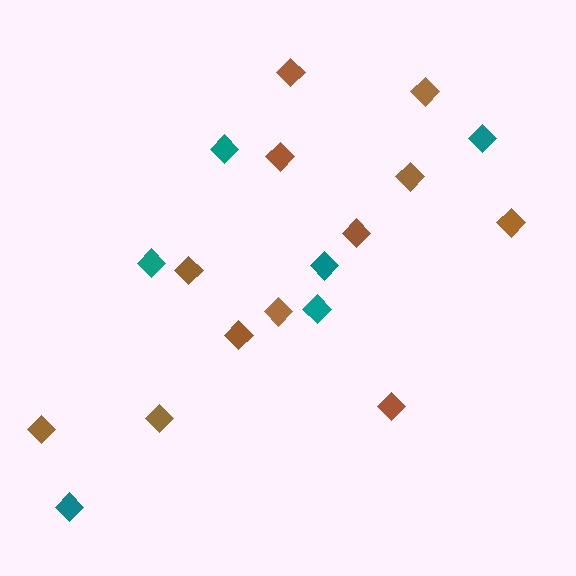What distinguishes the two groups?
There are 2 groups: one group of brown diamonds (12) and one group of teal diamonds (6).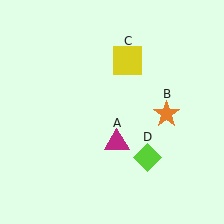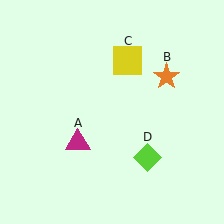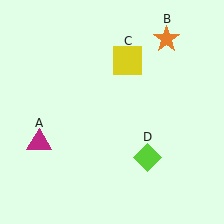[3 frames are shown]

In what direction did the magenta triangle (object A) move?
The magenta triangle (object A) moved left.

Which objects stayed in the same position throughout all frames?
Yellow square (object C) and lime diamond (object D) remained stationary.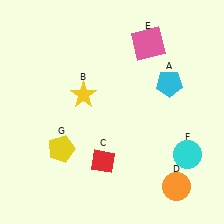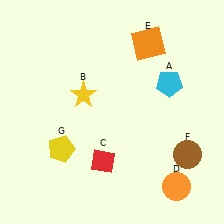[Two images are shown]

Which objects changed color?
E changed from pink to orange. F changed from cyan to brown.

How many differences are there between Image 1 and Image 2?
There are 2 differences between the two images.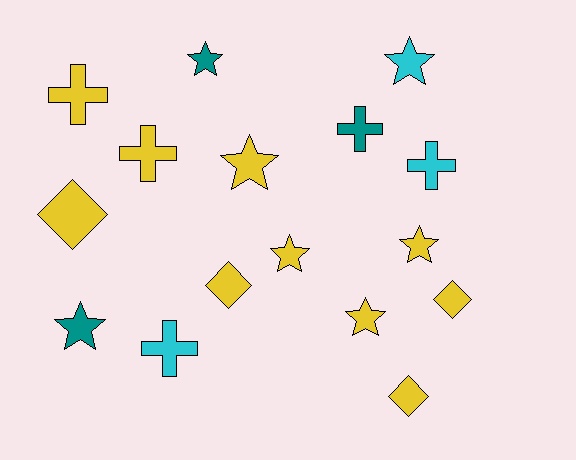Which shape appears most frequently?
Star, with 7 objects.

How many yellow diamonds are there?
There are 4 yellow diamonds.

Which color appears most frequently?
Yellow, with 10 objects.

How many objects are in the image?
There are 16 objects.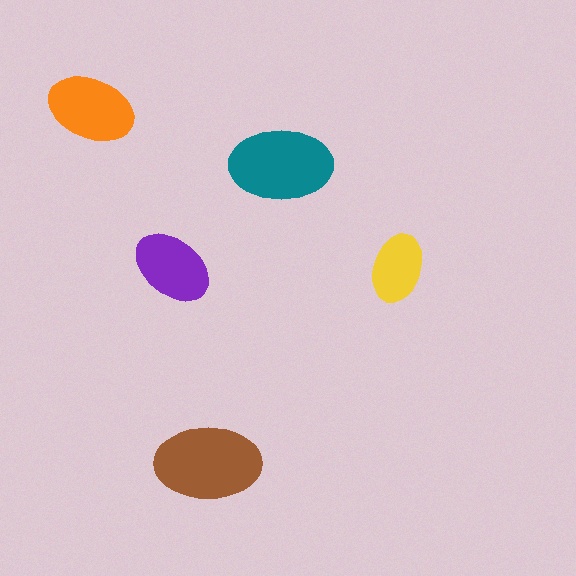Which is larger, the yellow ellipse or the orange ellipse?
The orange one.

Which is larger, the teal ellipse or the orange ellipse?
The teal one.